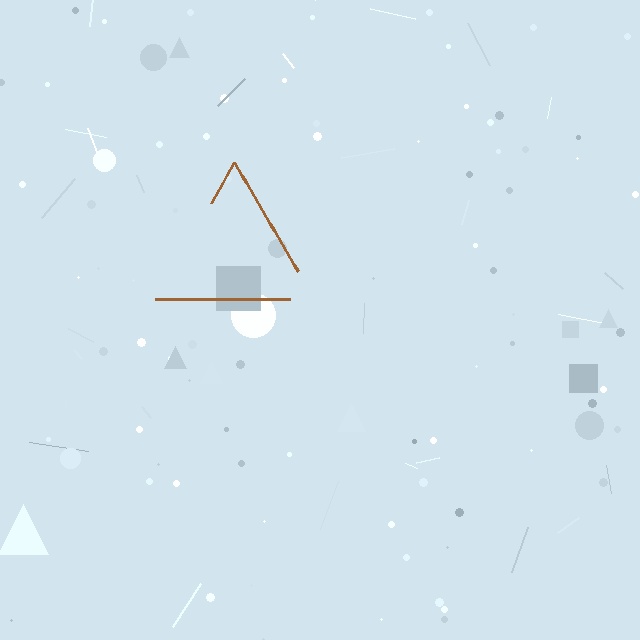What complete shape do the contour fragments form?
The contour fragments form a triangle.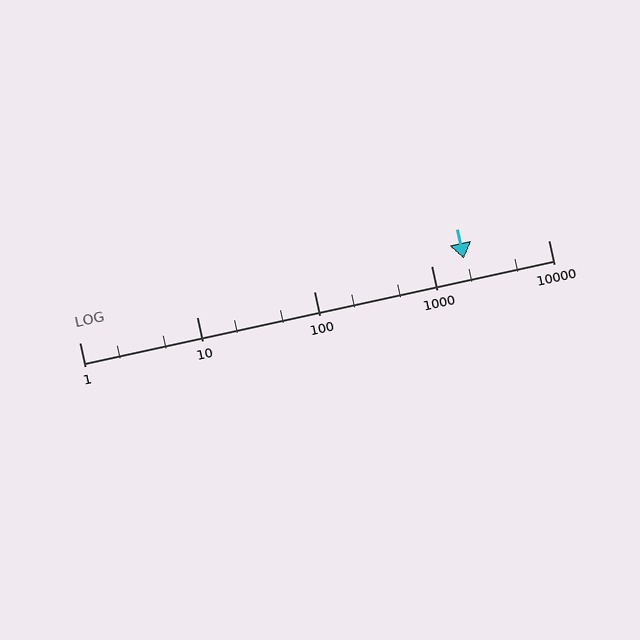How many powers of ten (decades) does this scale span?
The scale spans 4 decades, from 1 to 10000.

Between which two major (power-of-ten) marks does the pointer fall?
The pointer is between 1000 and 10000.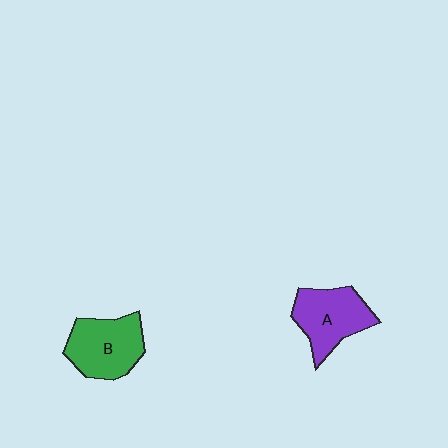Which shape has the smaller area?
Shape A (purple).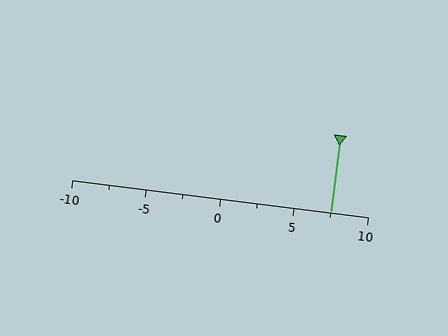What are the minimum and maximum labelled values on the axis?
The axis runs from -10 to 10.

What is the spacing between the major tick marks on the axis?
The major ticks are spaced 5 apart.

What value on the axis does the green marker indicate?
The marker indicates approximately 7.5.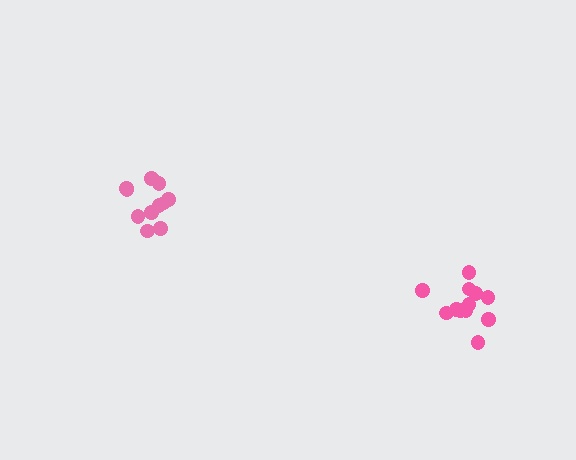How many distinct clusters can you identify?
There are 2 distinct clusters.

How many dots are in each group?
Group 1: 12 dots, Group 2: 12 dots (24 total).